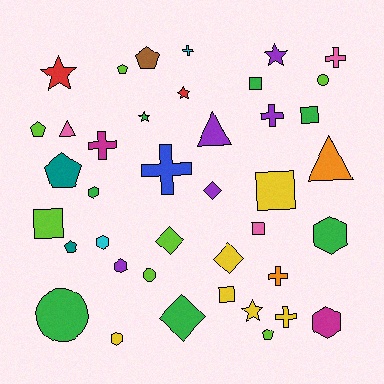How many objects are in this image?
There are 40 objects.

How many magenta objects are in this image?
There are 2 magenta objects.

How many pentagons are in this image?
There are 6 pentagons.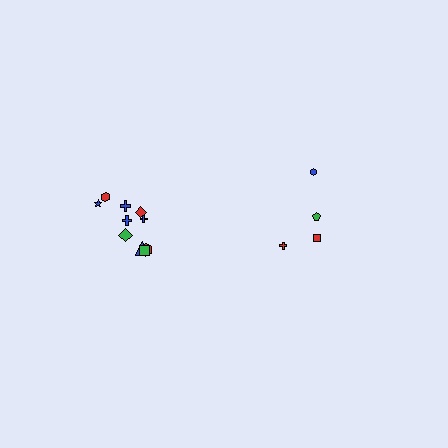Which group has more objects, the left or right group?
The left group.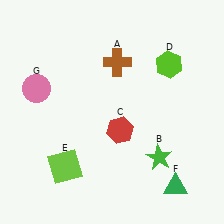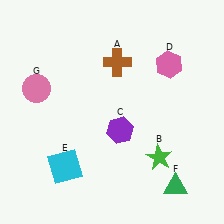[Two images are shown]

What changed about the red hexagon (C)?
In Image 1, C is red. In Image 2, it changed to purple.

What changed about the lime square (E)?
In Image 1, E is lime. In Image 2, it changed to cyan.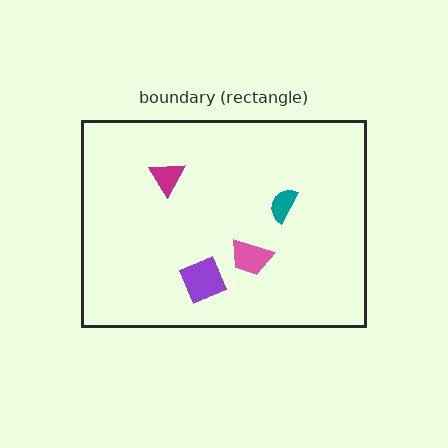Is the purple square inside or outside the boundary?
Inside.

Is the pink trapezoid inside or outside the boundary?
Inside.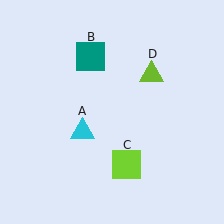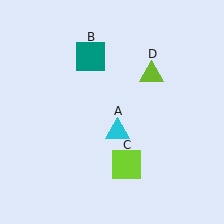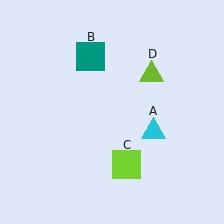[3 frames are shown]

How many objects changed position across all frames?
1 object changed position: cyan triangle (object A).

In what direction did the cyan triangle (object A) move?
The cyan triangle (object A) moved right.